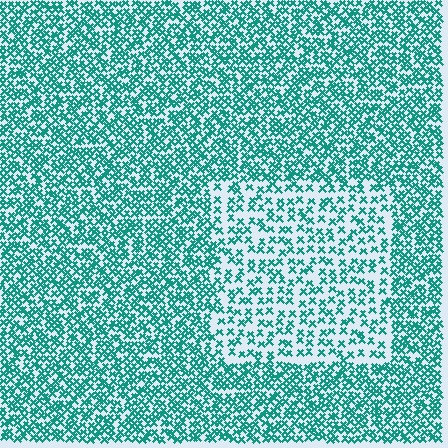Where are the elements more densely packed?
The elements are more densely packed outside the rectangle boundary.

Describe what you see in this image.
The image contains small teal elements arranged at two different densities. A rectangle-shaped region is visible where the elements are less densely packed than the surrounding area.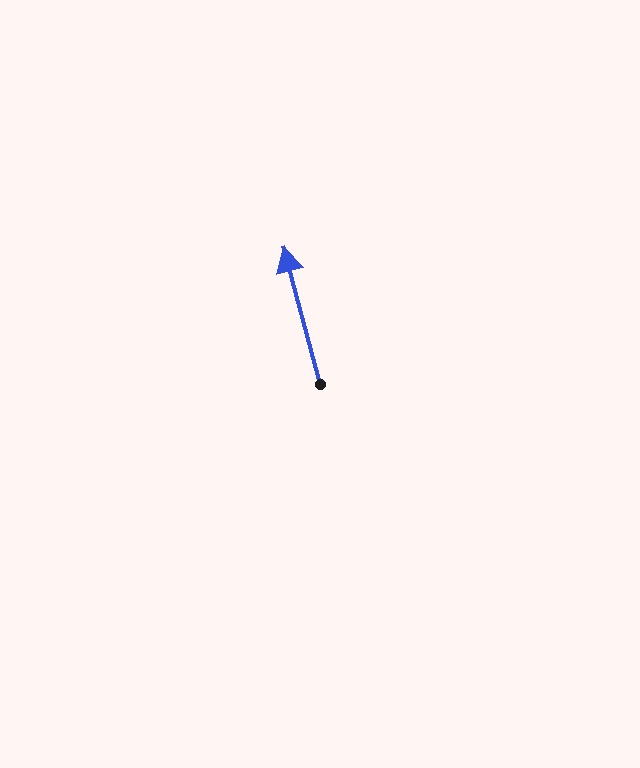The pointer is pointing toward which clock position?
Roughly 12 o'clock.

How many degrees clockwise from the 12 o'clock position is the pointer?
Approximately 345 degrees.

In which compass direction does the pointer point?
North.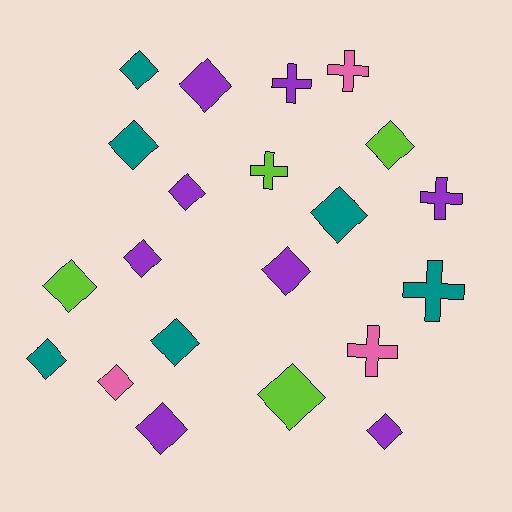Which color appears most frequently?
Purple, with 8 objects.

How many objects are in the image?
There are 21 objects.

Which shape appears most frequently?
Diamond, with 15 objects.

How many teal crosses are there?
There is 1 teal cross.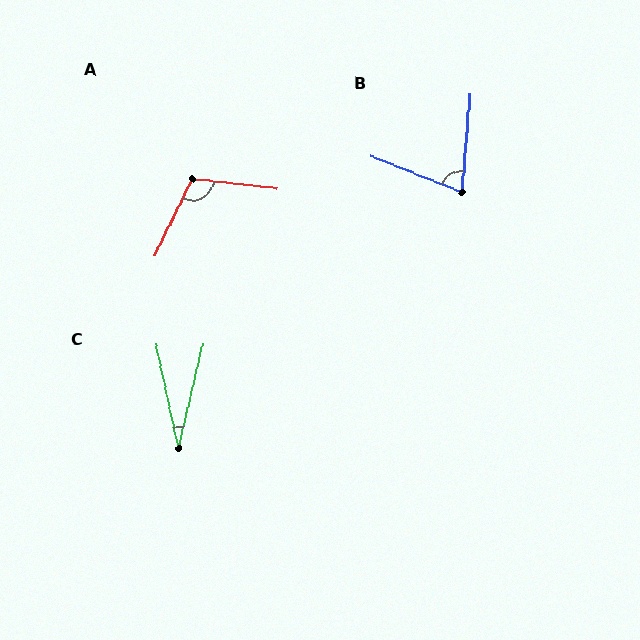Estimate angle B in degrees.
Approximately 73 degrees.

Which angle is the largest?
A, at approximately 110 degrees.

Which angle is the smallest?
C, at approximately 25 degrees.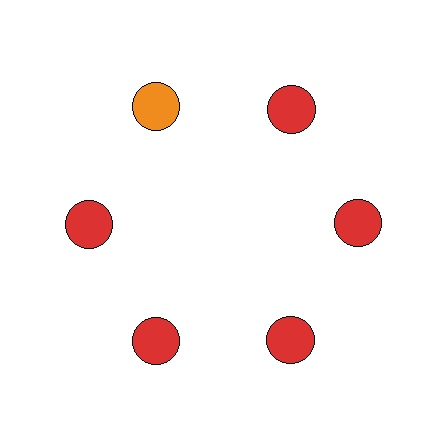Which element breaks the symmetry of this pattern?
The orange circle at roughly the 11 o'clock position breaks the symmetry. All other shapes are red circles.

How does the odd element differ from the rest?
It has a different color: orange instead of red.